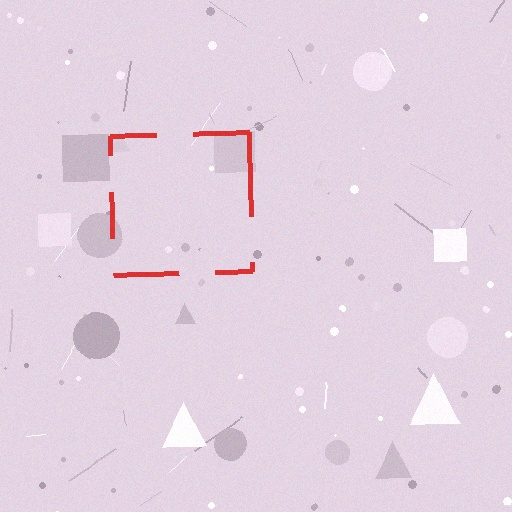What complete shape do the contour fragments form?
The contour fragments form a square.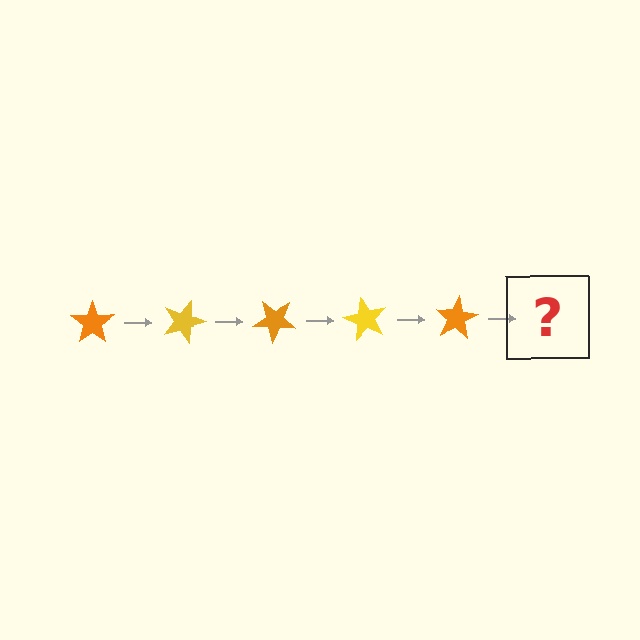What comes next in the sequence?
The next element should be a yellow star, rotated 100 degrees from the start.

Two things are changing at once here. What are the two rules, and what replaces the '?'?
The two rules are that it rotates 20 degrees each step and the color cycles through orange and yellow. The '?' should be a yellow star, rotated 100 degrees from the start.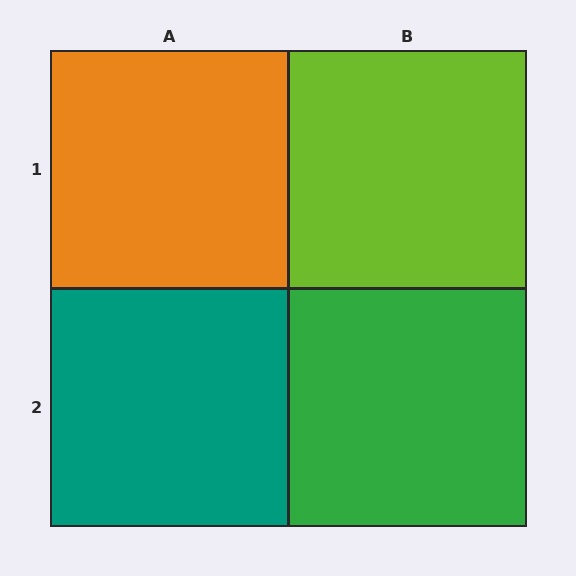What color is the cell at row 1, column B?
Lime.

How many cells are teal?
1 cell is teal.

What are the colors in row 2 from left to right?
Teal, green.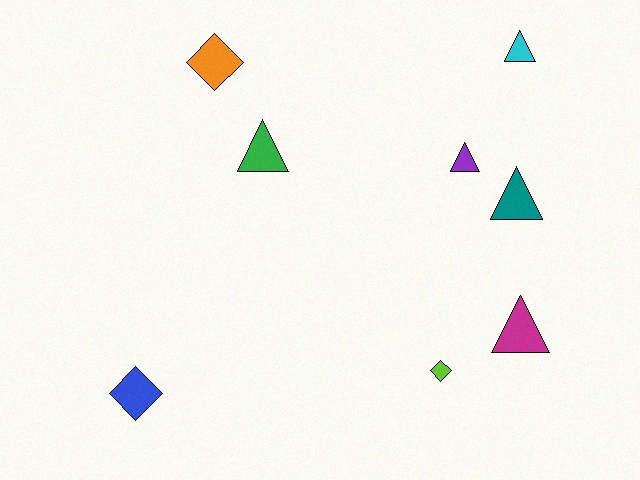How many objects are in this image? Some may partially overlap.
There are 8 objects.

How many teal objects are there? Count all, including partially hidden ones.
There is 1 teal object.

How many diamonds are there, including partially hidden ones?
There are 3 diamonds.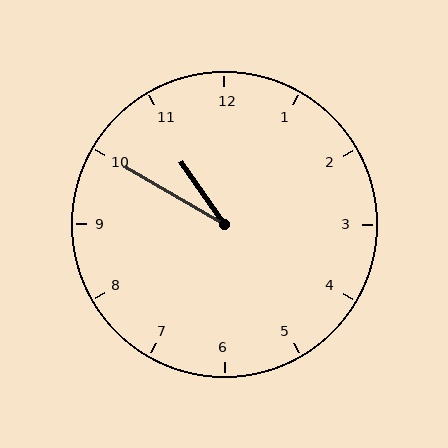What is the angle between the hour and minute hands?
Approximately 25 degrees.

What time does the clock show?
10:50.